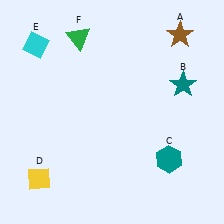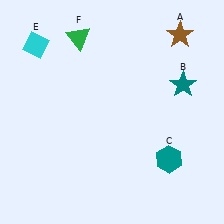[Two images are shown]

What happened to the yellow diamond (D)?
The yellow diamond (D) was removed in Image 2. It was in the bottom-left area of Image 1.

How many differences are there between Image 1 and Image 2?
There is 1 difference between the two images.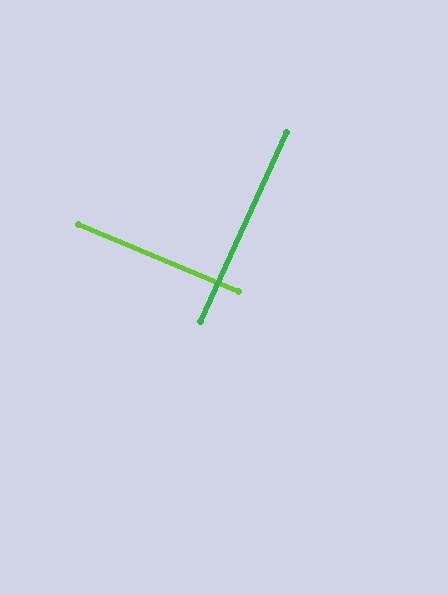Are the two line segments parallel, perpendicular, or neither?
Perpendicular — they meet at approximately 88°.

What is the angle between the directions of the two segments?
Approximately 88 degrees.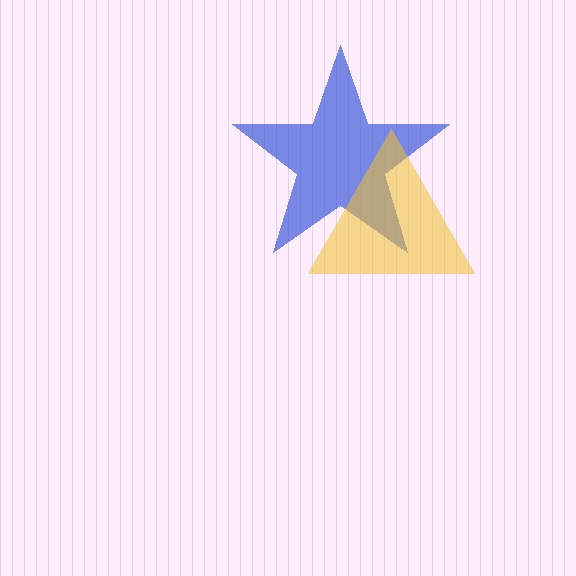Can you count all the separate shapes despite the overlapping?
Yes, there are 2 separate shapes.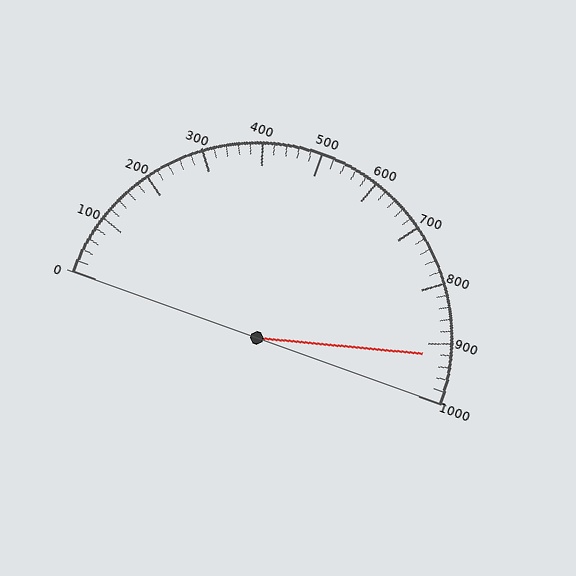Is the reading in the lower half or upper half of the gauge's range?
The reading is in the upper half of the range (0 to 1000).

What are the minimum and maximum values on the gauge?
The gauge ranges from 0 to 1000.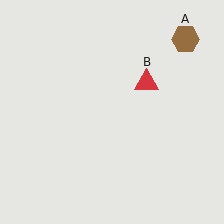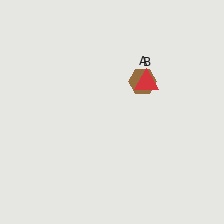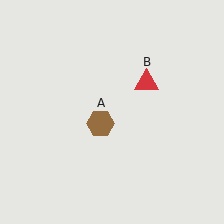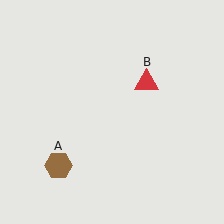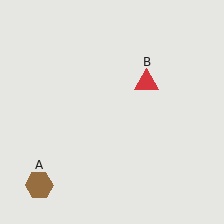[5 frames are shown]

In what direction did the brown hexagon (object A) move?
The brown hexagon (object A) moved down and to the left.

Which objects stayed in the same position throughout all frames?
Red triangle (object B) remained stationary.